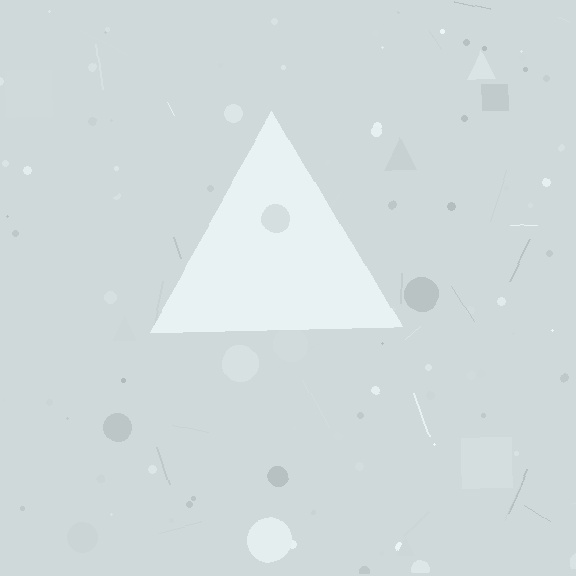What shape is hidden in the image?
A triangle is hidden in the image.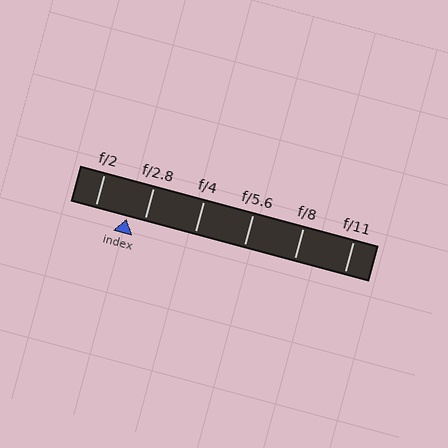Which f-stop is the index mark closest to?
The index mark is closest to f/2.8.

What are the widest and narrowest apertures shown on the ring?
The widest aperture shown is f/2 and the narrowest is f/11.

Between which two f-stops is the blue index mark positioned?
The index mark is between f/2 and f/2.8.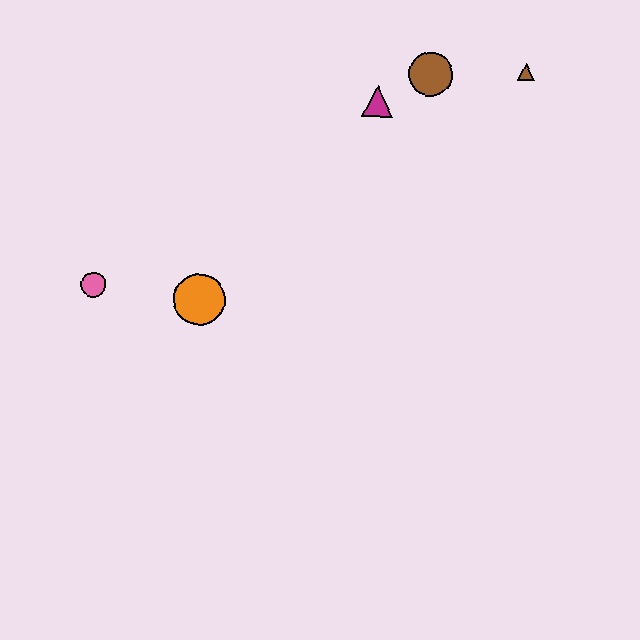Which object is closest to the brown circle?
The magenta triangle is closest to the brown circle.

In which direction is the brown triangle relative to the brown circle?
The brown triangle is to the right of the brown circle.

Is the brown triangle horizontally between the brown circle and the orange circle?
No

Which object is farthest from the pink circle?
The brown triangle is farthest from the pink circle.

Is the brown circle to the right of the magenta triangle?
Yes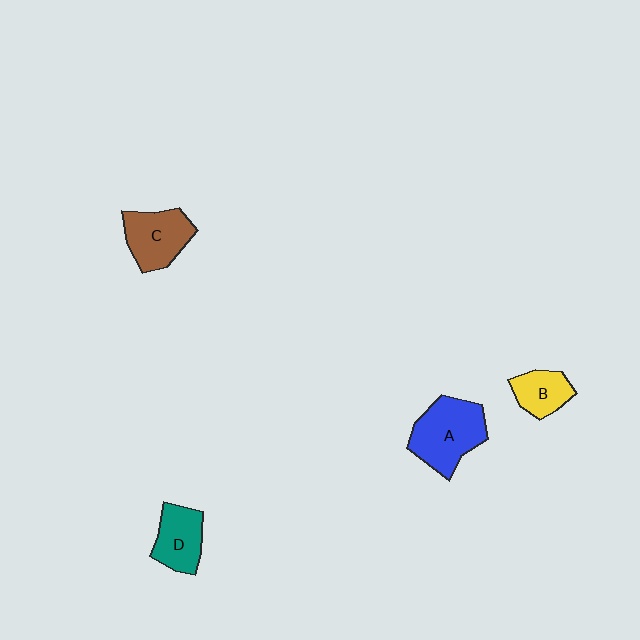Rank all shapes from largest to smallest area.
From largest to smallest: A (blue), C (brown), D (teal), B (yellow).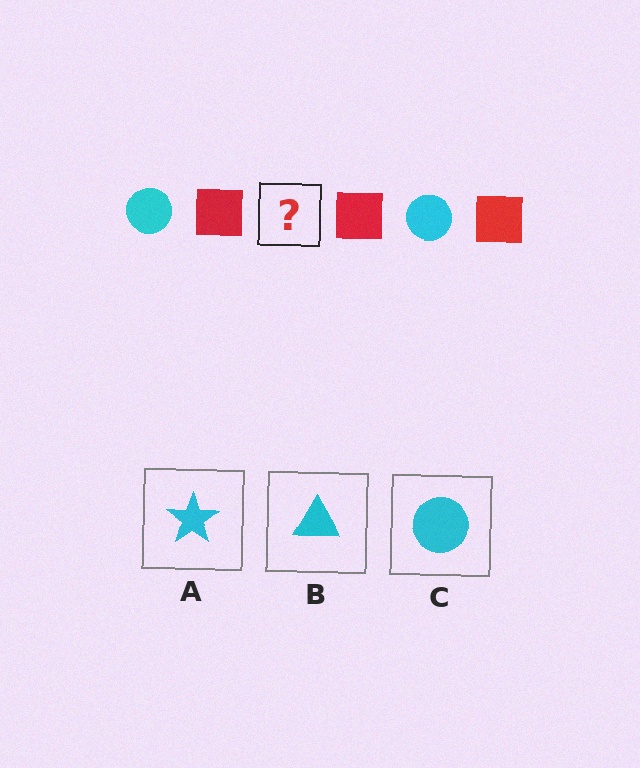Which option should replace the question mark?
Option C.